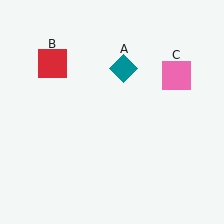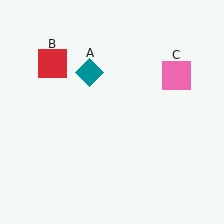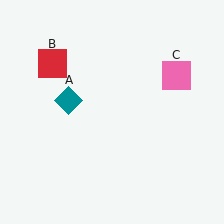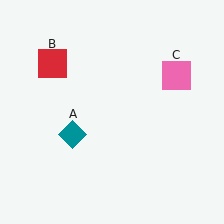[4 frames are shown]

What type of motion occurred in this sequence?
The teal diamond (object A) rotated counterclockwise around the center of the scene.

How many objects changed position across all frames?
1 object changed position: teal diamond (object A).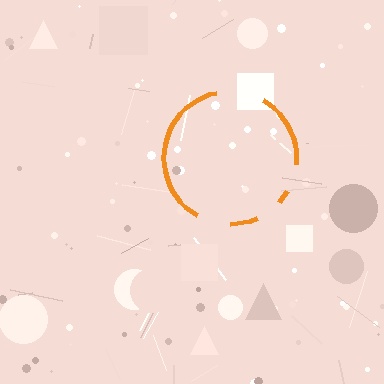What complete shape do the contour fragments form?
The contour fragments form a circle.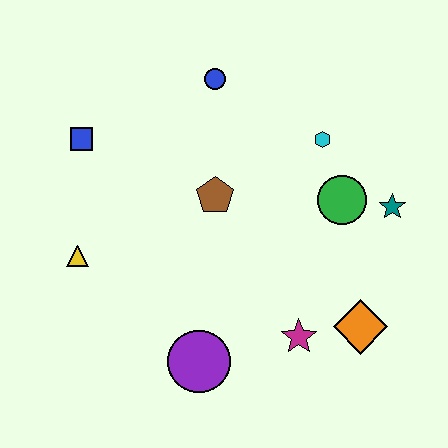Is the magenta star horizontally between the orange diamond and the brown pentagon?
Yes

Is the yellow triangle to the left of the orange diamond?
Yes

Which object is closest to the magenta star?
The orange diamond is closest to the magenta star.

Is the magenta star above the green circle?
No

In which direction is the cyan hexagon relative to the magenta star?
The cyan hexagon is above the magenta star.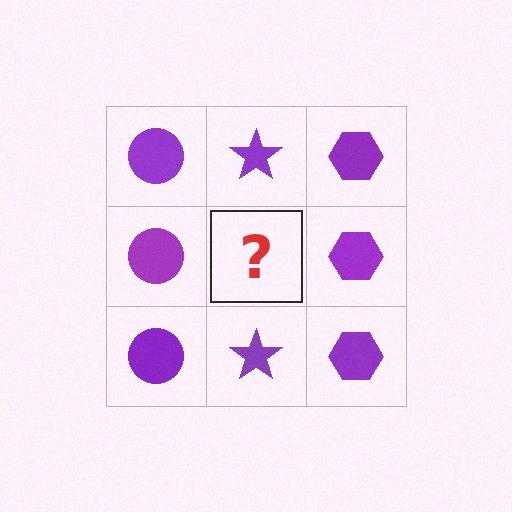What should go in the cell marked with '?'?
The missing cell should contain a purple star.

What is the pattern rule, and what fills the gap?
The rule is that each column has a consistent shape. The gap should be filled with a purple star.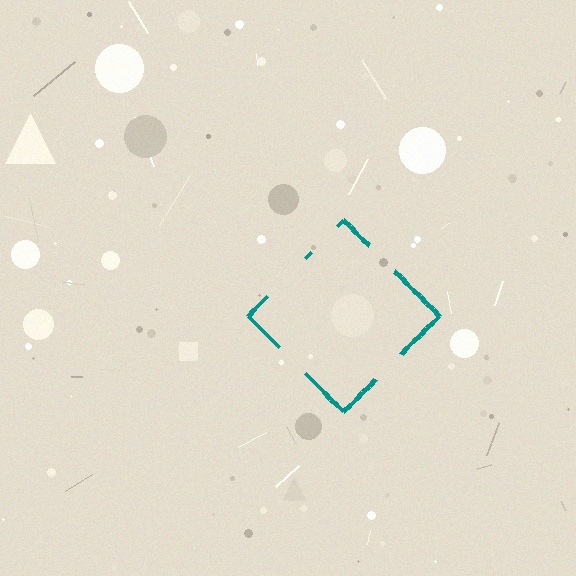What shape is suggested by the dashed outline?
The dashed outline suggests a diamond.